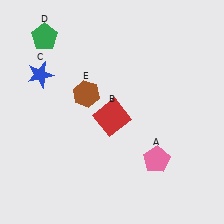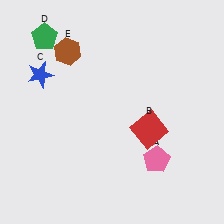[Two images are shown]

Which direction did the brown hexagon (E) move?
The brown hexagon (E) moved up.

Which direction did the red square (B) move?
The red square (B) moved right.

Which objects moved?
The objects that moved are: the red square (B), the brown hexagon (E).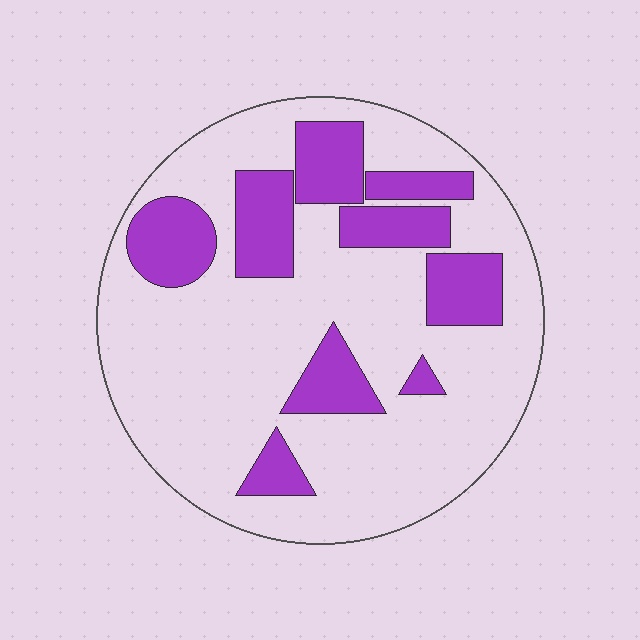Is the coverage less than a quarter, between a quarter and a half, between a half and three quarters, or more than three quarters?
Between a quarter and a half.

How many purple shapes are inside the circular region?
9.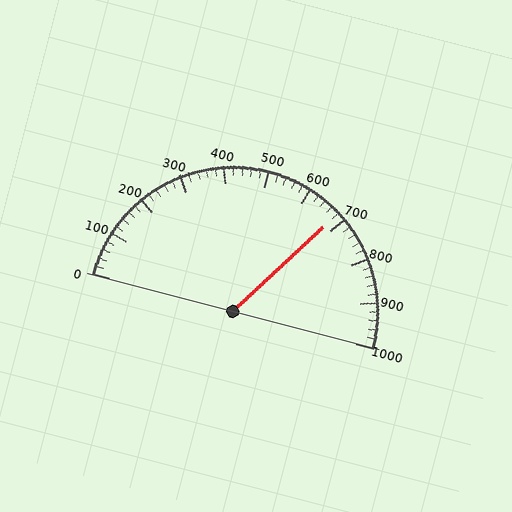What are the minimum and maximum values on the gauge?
The gauge ranges from 0 to 1000.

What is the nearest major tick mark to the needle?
The nearest major tick mark is 700.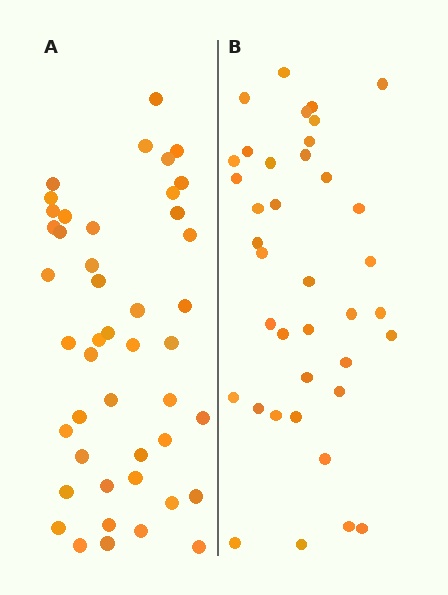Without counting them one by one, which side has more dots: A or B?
Region A (the left region) has more dots.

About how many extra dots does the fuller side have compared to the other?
Region A has roughly 8 or so more dots than region B.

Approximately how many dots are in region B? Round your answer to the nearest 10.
About 40 dots. (The exact count is 38, which rounds to 40.)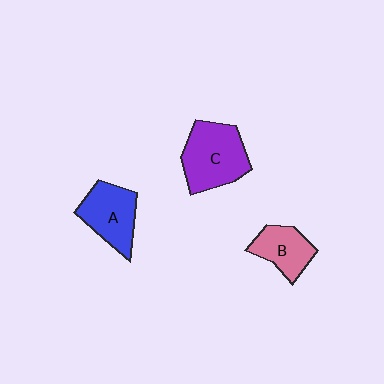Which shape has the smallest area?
Shape B (pink).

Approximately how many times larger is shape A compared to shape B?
Approximately 1.3 times.